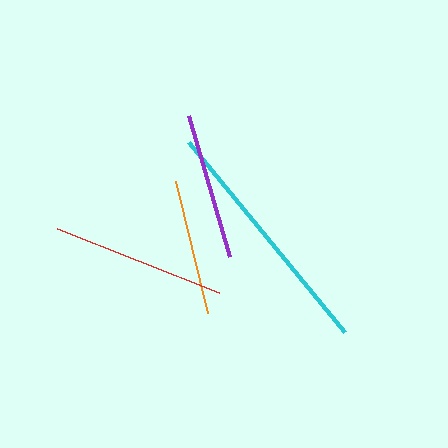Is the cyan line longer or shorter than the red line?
The cyan line is longer than the red line.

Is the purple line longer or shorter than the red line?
The red line is longer than the purple line.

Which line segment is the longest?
The cyan line is the longest at approximately 247 pixels.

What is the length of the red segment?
The red segment is approximately 174 pixels long.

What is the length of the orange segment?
The orange segment is approximately 136 pixels long.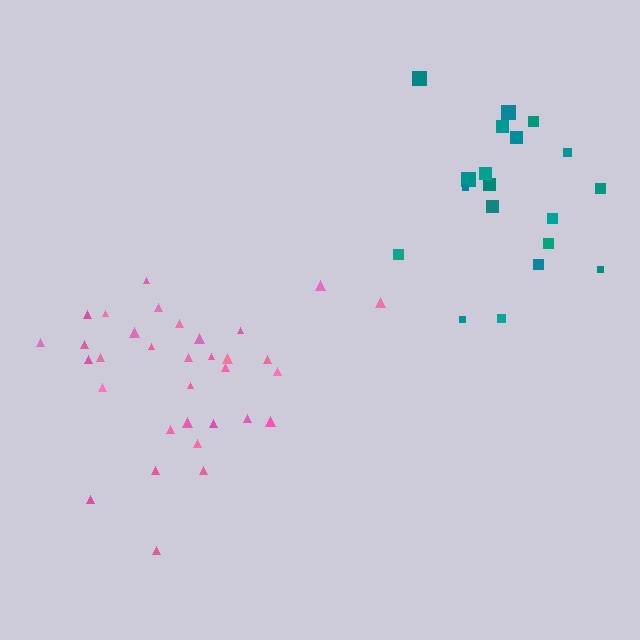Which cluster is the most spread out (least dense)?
Teal.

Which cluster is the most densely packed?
Pink.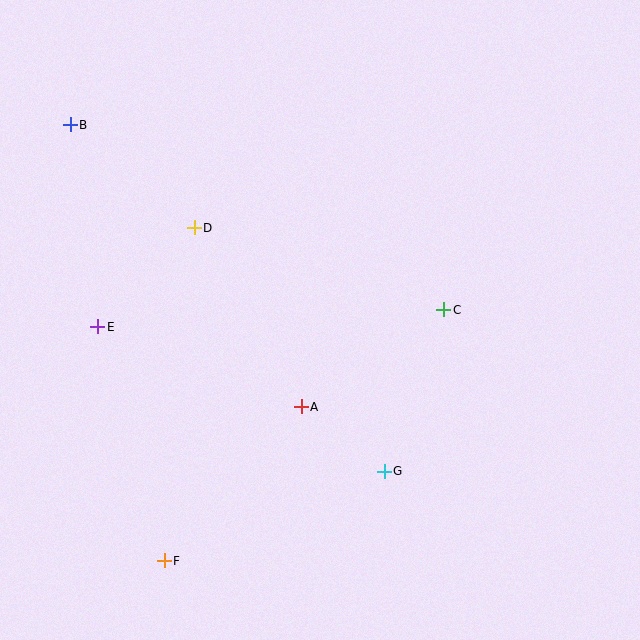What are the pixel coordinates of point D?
Point D is at (194, 228).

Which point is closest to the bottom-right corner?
Point G is closest to the bottom-right corner.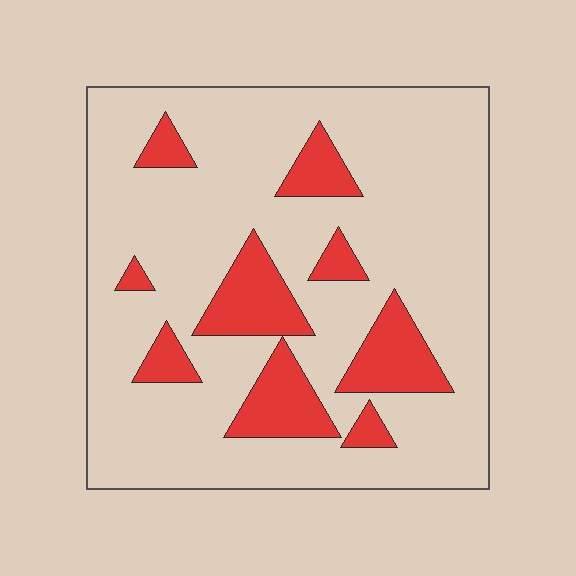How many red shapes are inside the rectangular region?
9.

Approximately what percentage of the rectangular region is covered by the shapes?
Approximately 20%.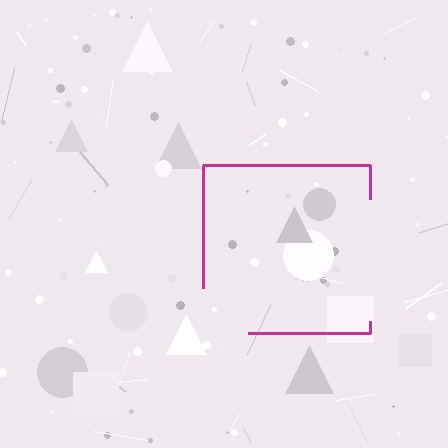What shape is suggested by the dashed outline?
The dashed outline suggests a square.